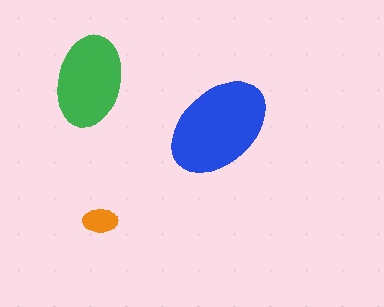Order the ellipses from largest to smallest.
the blue one, the green one, the orange one.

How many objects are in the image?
There are 3 objects in the image.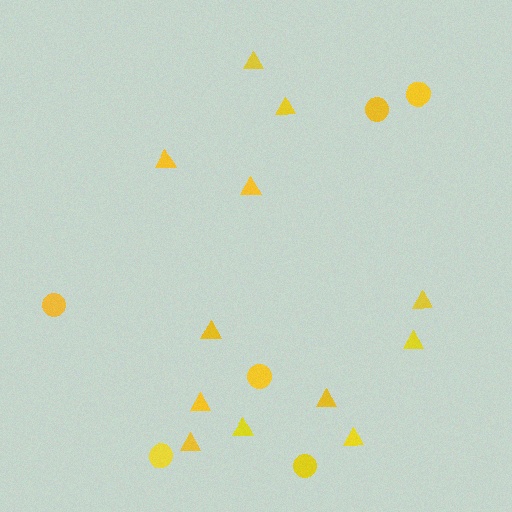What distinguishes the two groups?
There are 2 groups: one group of circles (6) and one group of triangles (12).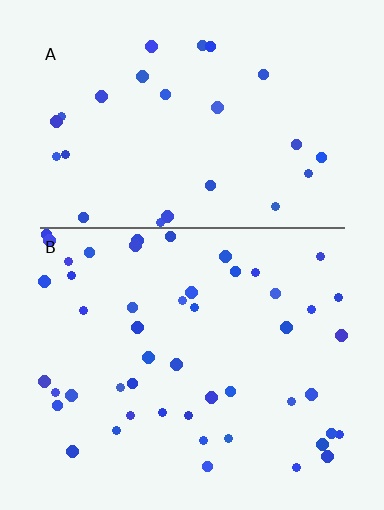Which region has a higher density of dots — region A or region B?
B (the bottom).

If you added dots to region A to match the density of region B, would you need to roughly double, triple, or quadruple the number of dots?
Approximately double.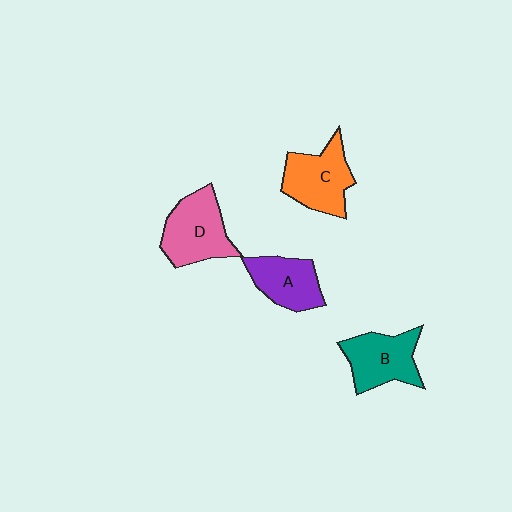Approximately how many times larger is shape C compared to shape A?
Approximately 1.2 times.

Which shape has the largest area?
Shape D (pink).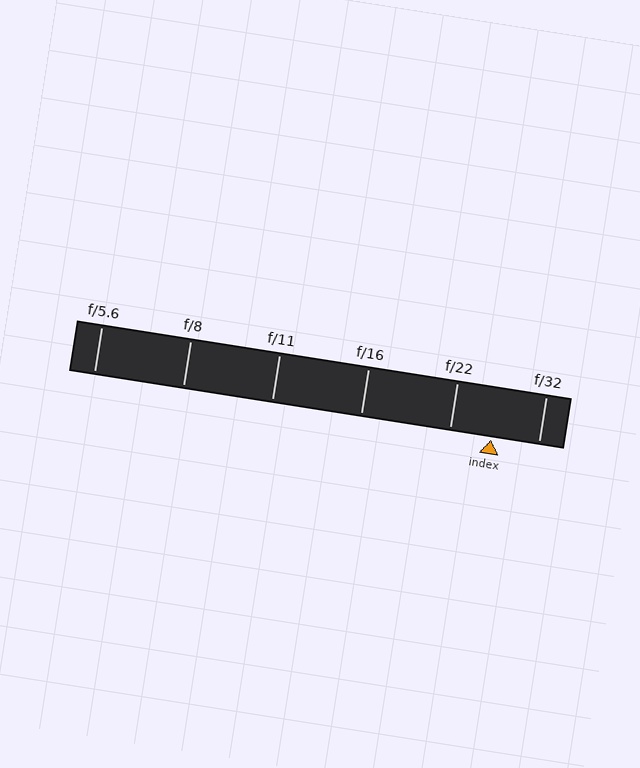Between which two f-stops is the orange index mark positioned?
The index mark is between f/22 and f/32.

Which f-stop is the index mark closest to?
The index mark is closest to f/22.